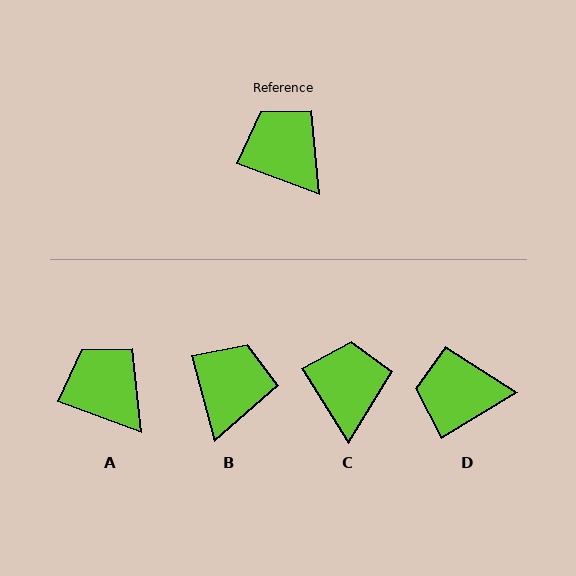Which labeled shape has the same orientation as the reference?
A.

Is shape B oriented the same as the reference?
No, it is off by about 54 degrees.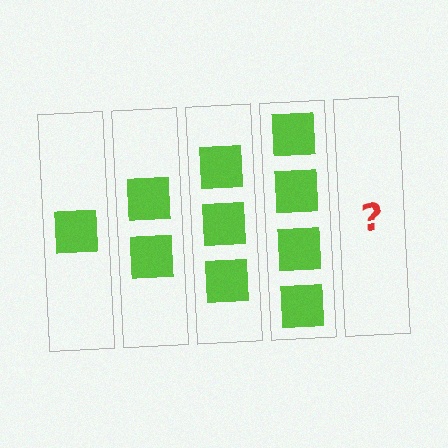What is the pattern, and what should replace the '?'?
The pattern is that each step adds one more square. The '?' should be 5 squares.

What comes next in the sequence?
The next element should be 5 squares.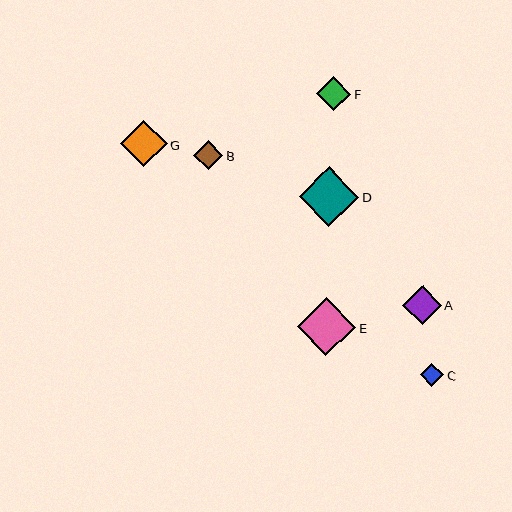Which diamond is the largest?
Diamond D is the largest with a size of approximately 60 pixels.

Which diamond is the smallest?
Diamond C is the smallest with a size of approximately 23 pixels.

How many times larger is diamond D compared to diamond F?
Diamond D is approximately 1.7 times the size of diamond F.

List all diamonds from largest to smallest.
From largest to smallest: D, E, G, A, F, B, C.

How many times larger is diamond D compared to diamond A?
Diamond D is approximately 1.6 times the size of diamond A.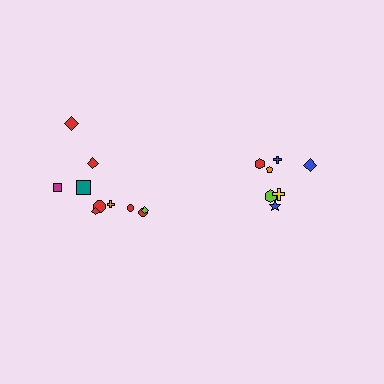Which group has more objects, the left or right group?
The left group.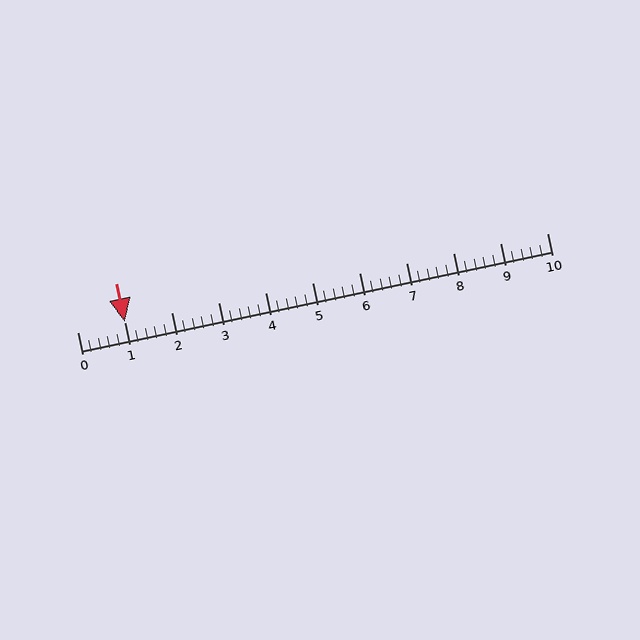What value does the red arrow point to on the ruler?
The red arrow points to approximately 1.0.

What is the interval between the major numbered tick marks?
The major tick marks are spaced 1 units apart.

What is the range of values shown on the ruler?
The ruler shows values from 0 to 10.